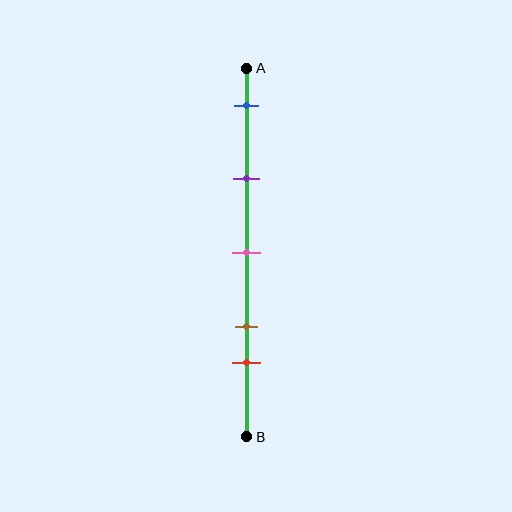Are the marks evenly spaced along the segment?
No, the marks are not evenly spaced.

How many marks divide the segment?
There are 5 marks dividing the segment.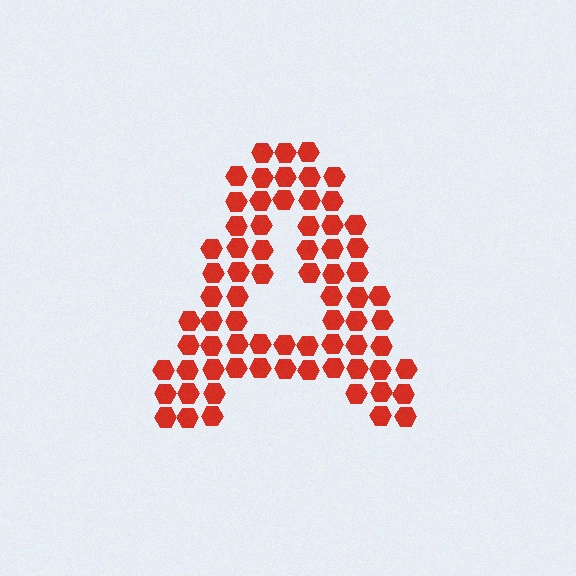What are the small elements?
The small elements are hexagons.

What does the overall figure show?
The overall figure shows the letter A.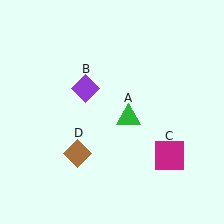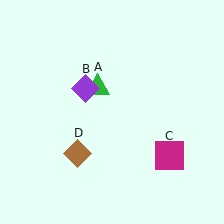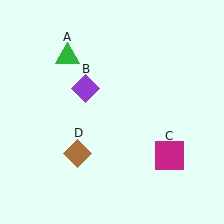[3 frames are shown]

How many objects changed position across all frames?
1 object changed position: green triangle (object A).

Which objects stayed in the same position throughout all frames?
Purple diamond (object B) and magenta square (object C) and brown diamond (object D) remained stationary.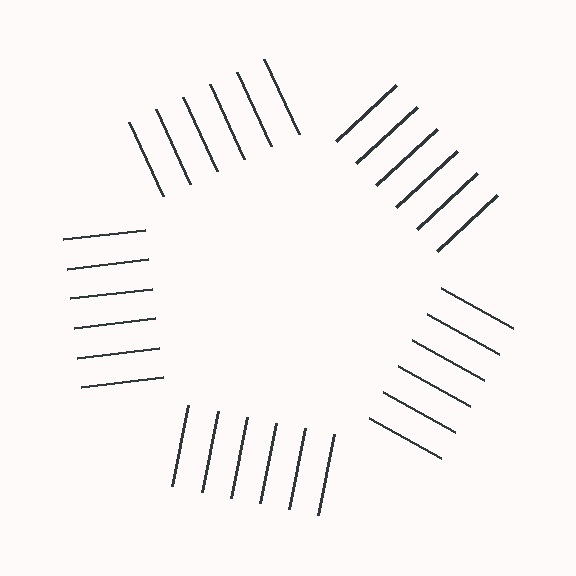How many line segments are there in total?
30 — 6 along each of the 5 edges.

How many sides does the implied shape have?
5 sides — the line-ends trace a pentagon.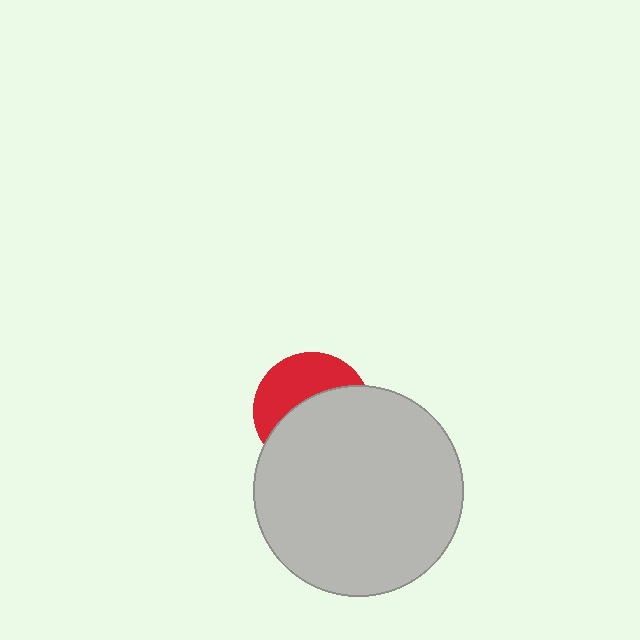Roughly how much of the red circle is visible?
A small part of it is visible (roughly 42%).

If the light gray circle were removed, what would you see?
You would see the complete red circle.